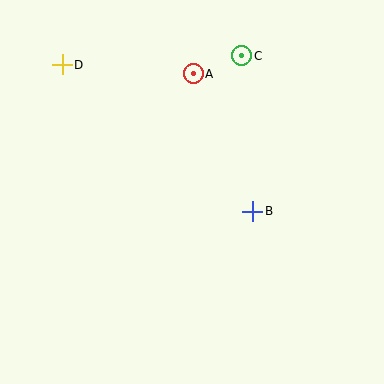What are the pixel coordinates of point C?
Point C is at (242, 56).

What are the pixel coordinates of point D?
Point D is at (62, 65).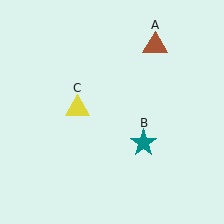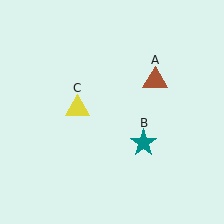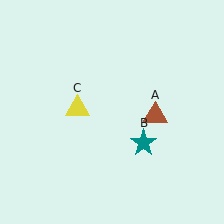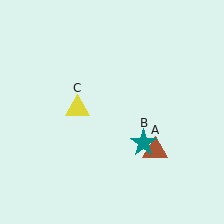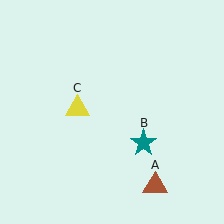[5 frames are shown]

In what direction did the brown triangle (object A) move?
The brown triangle (object A) moved down.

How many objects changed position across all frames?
1 object changed position: brown triangle (object A).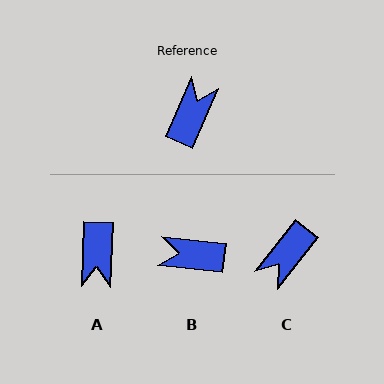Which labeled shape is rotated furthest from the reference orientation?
C, about 165 degrees away.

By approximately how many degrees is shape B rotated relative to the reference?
Approximately 107 degrees counter-clockwise.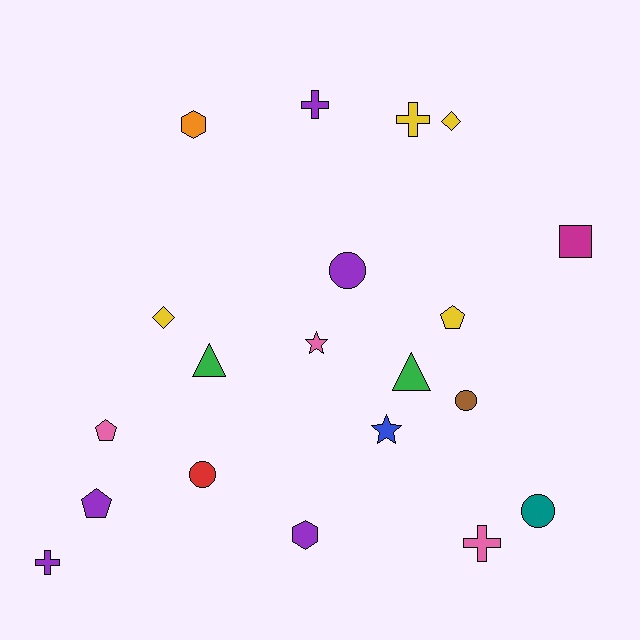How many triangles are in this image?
There are 2 triangles.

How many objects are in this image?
There are 20 objects.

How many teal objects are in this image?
There is 1 teal object.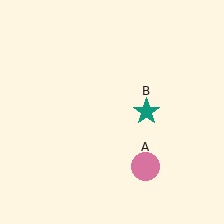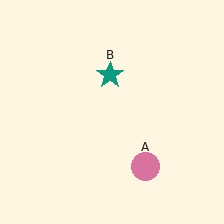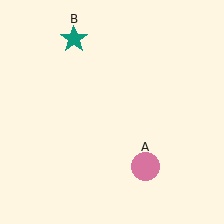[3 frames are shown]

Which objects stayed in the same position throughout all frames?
Pink circle (object A) remained stationary.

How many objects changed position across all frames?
1 object changed position: teal star (object B).